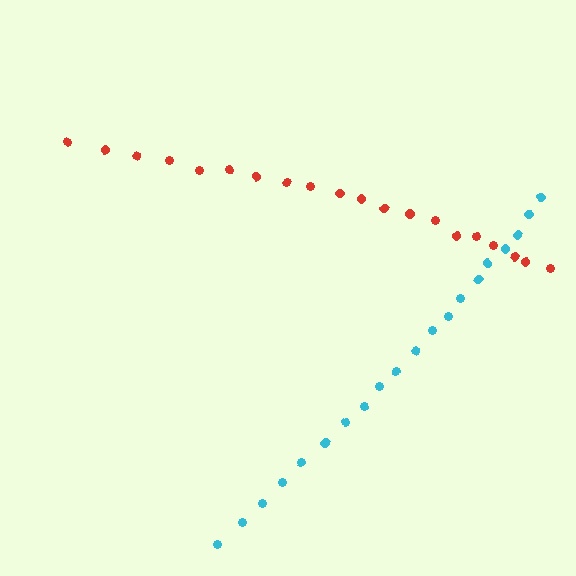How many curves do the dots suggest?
There are 2 distinct paths.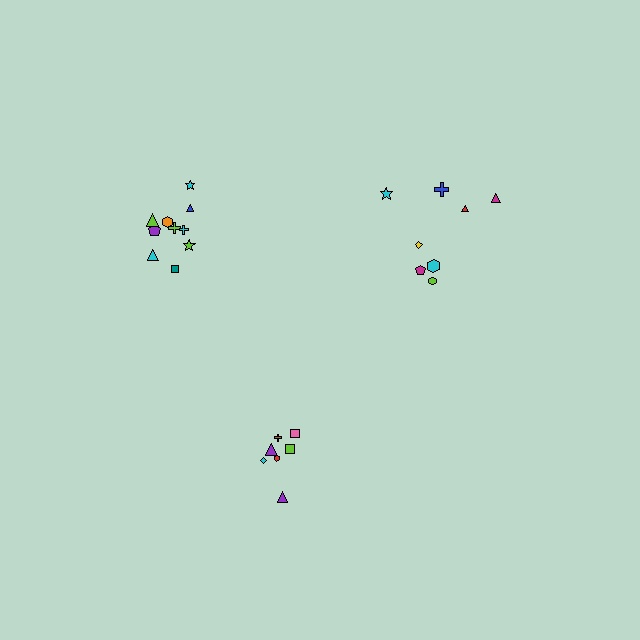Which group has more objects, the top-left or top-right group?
The top-left group.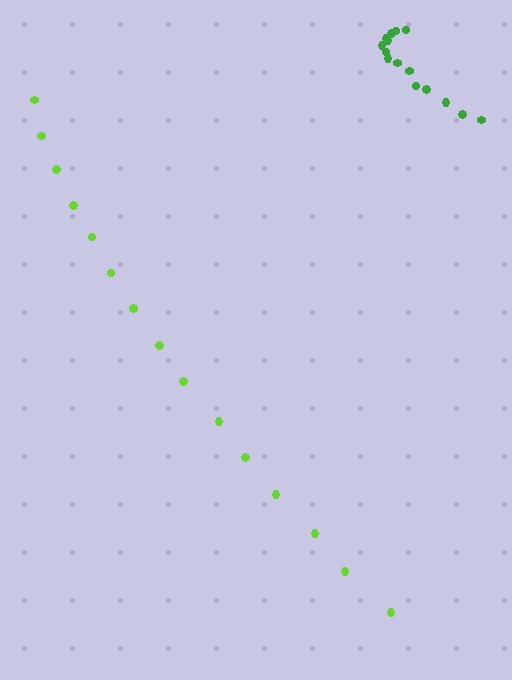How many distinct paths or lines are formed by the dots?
There are 2 distinct paths.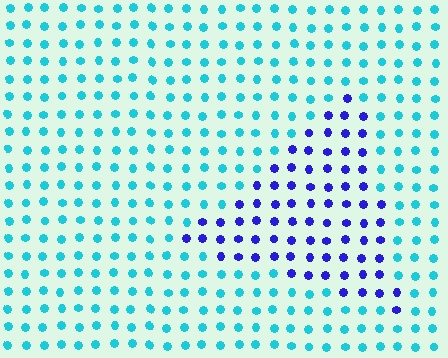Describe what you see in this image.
The image is filled with small cyan elements in a uniform arrangement. A triangle-shaped region is visible where the elements are tinted to a slightly different hue, forming a subtle color boundary.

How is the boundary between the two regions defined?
The boundary is defined purely by a slight shift in hue (about 60 degrees). Spacing, size, and orientation are identical on both sides.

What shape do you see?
I see a triangle.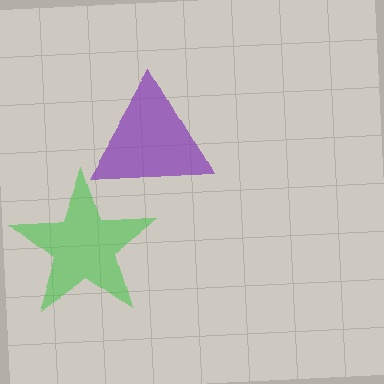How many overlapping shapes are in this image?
There are 2 overlapping shapes in the image.